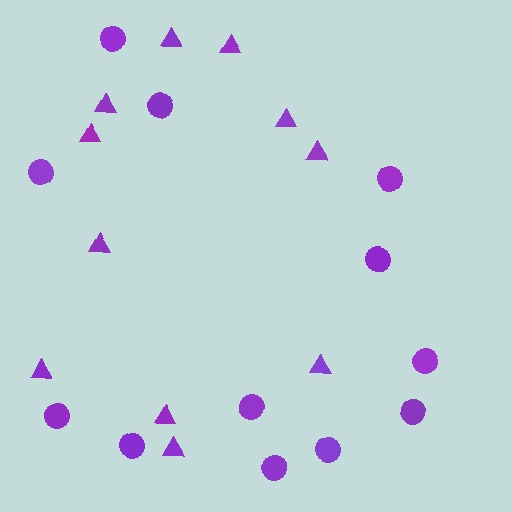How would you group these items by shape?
There are 2 groups: one group of triangles (11) and one group of circles (12).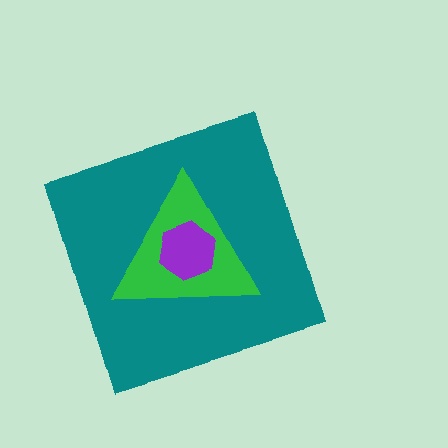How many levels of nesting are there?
3.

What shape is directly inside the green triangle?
The purple hexagon.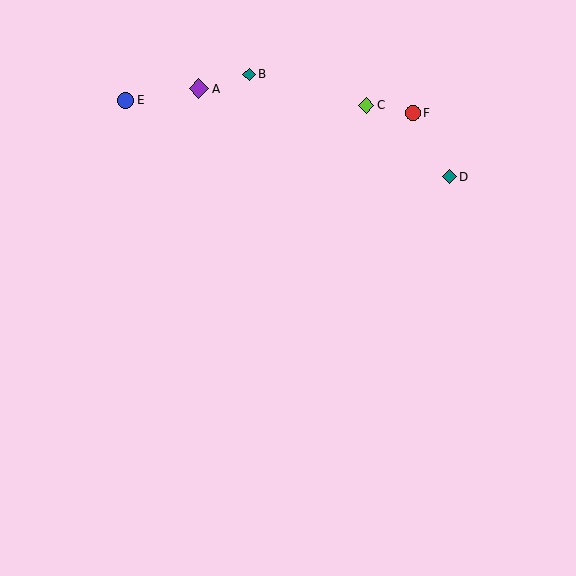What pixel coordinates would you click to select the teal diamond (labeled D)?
Click at (450, 177) to select the teal diamond D.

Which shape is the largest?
The purple diamond (labeled A) is the largest.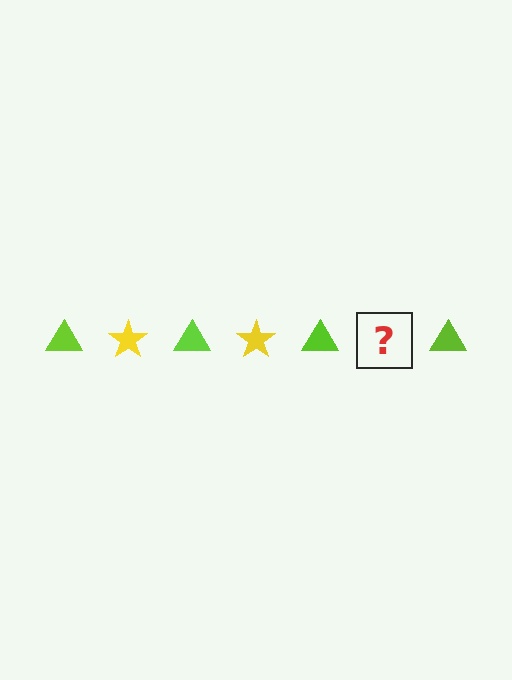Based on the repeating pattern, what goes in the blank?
The blank should be a yellow star.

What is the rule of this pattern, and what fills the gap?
The rule is that the pattern alternates between lime triangle and yellow star. The gap should be filled with a yellow star.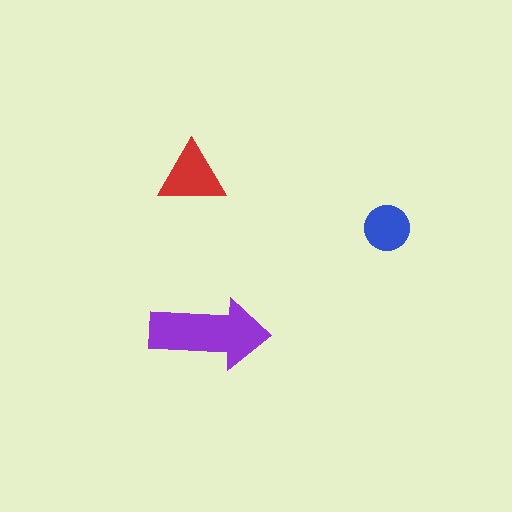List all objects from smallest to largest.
The blue circle, the red triangle, the purple arrow.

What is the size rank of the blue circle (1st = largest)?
3rd.